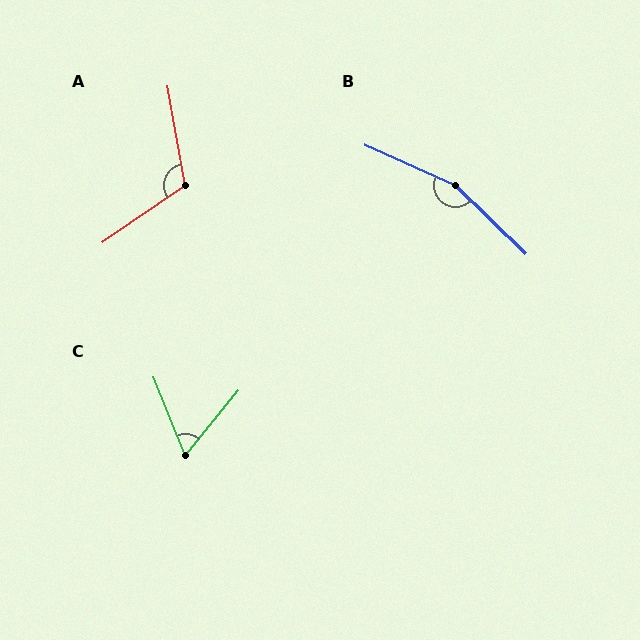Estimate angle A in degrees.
Approximately 114 degrees.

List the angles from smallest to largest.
C (62°), A (114°), B (160°).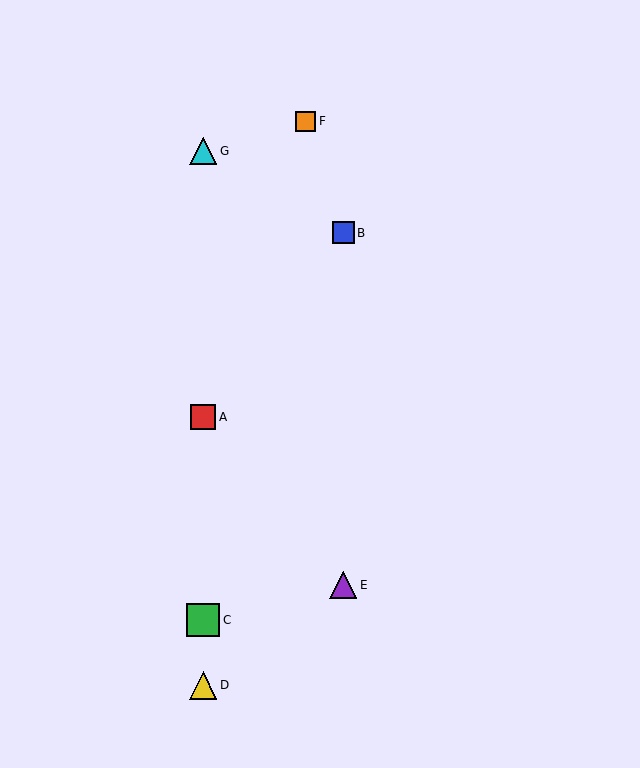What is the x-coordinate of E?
Object E is at x≈343.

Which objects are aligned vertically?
Objects A, C, D, G are aligned vertically.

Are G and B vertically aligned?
No, G is at x≈203 and B is at x≈343.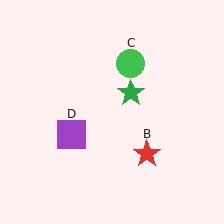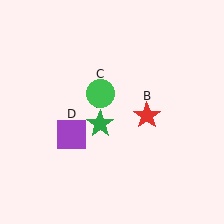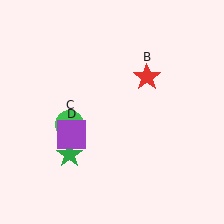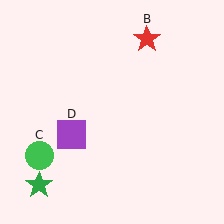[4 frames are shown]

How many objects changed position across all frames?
3 objects changed position: green star (object A), red star (object B), green circle (object C).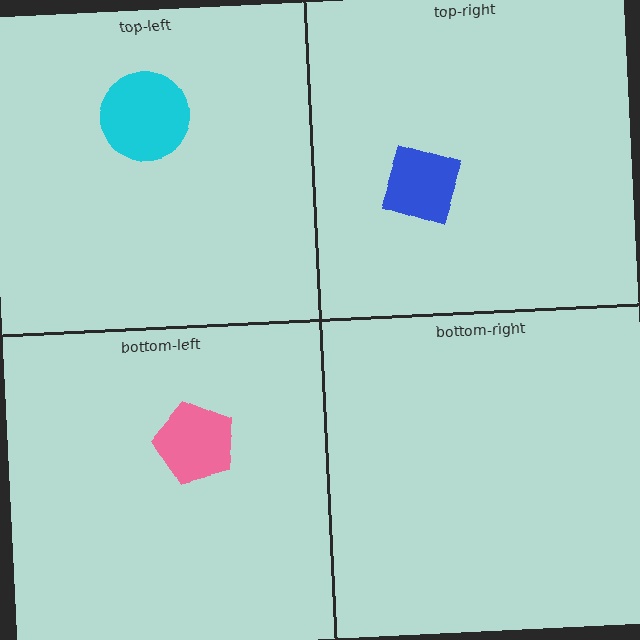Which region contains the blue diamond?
The top-right region.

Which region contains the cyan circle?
The top-left region.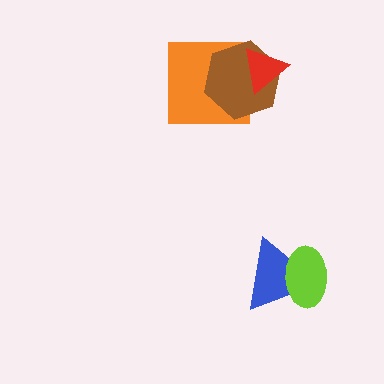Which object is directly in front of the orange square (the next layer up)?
The brown hexagon is directly in front of the orange square.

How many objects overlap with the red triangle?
2 objects overlap with the red triangle.